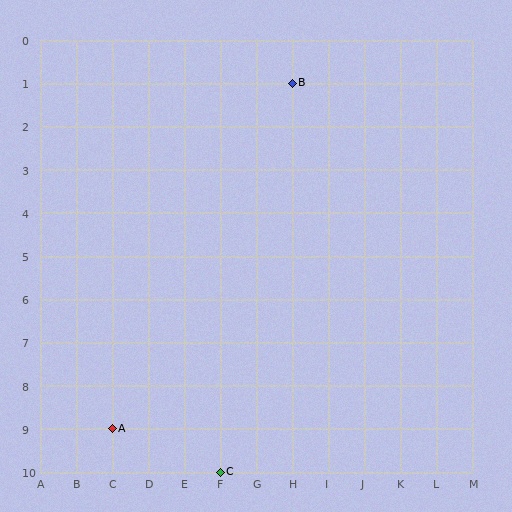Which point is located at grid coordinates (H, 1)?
Point B is at (H, 1).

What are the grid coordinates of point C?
Point C is at grid coordinates (F, 10).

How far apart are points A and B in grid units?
Points A and B are 5 columns and 8 rows apart (about 9.4 grid units diagonally).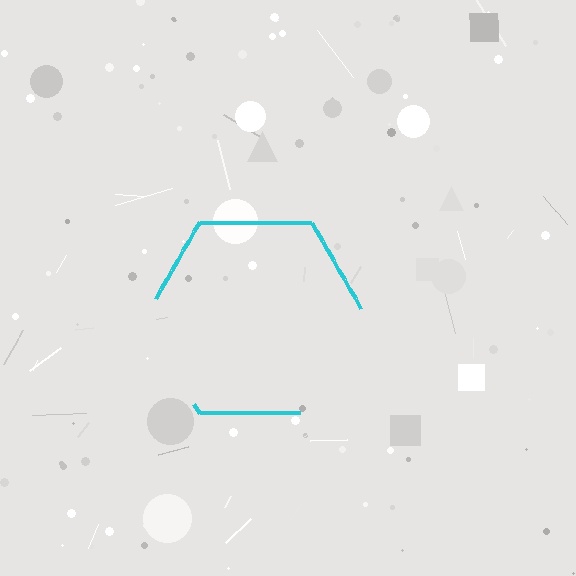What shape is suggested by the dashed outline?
The dashed outline suggests a hexagon.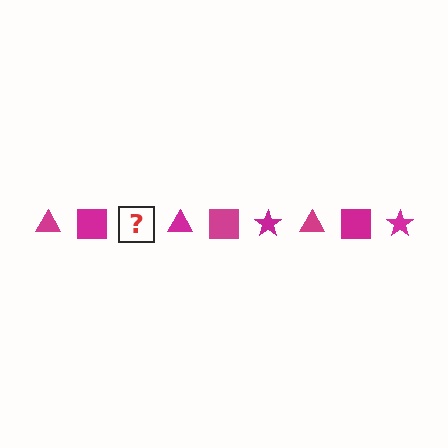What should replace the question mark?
The question mark should be replaced with a magenta star.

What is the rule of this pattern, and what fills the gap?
The rule is that the pattern cycles through triangle, square, star shapes in magenta. The gap should be filled with a magenta star.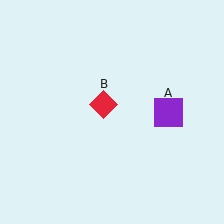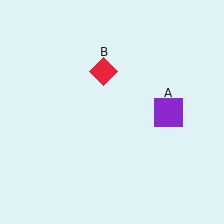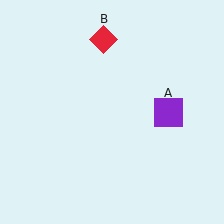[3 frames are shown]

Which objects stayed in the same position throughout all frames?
Purple square (object A) remained stationary.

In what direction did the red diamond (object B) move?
The red diamond (object B) moved up.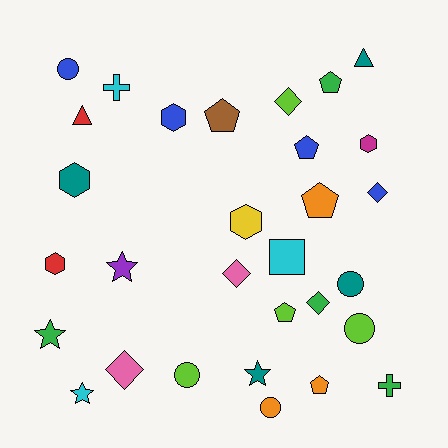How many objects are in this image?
There are 30 objects.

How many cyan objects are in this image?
There are 3 cyan objects.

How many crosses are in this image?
There are 2 crosses.